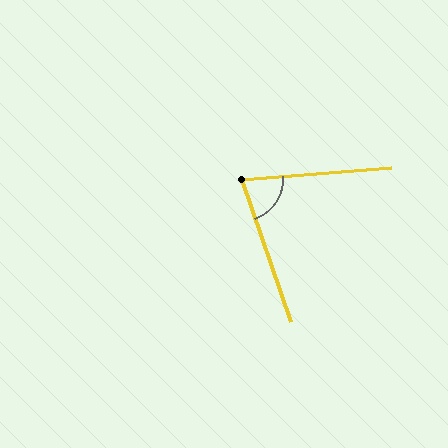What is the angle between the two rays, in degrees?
Approximately 76 degrees.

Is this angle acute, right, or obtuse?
It is acute.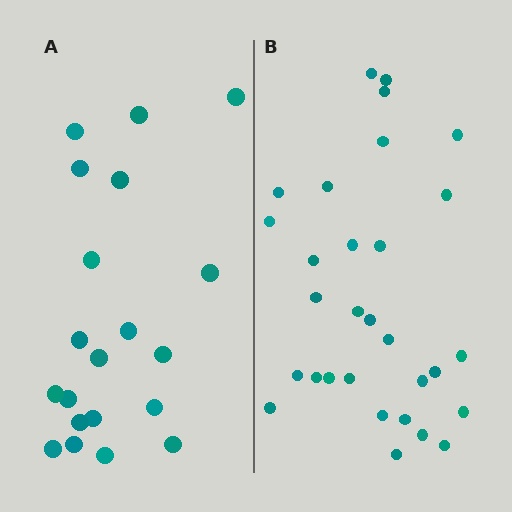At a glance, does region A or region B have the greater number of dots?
Region B (the right region) has more dots.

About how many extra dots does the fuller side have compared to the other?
Region B has roughly 10 or so more dots than region A.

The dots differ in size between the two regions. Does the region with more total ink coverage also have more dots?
No. Region A has more total ink coverage because its dots are larger, but region B actually contains more individual dots. Total area can be misleading — the number of items is what matters here.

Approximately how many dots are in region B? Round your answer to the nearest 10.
About 30 dots.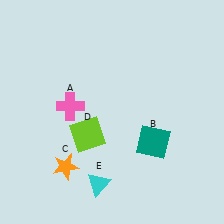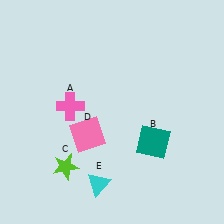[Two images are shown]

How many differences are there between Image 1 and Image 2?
There are 2 differences between the two images.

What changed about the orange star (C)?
In Image 1, C is orange. In Image 2, it changed to lime.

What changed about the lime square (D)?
In Image 1, D is lime. In Image 2, it changed to pink.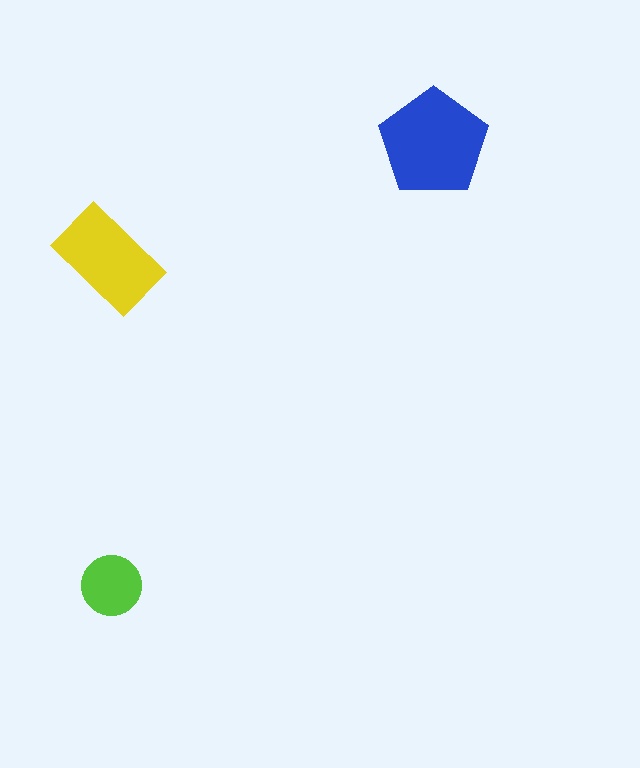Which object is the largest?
The blue pentagon.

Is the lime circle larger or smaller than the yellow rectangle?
Smaller.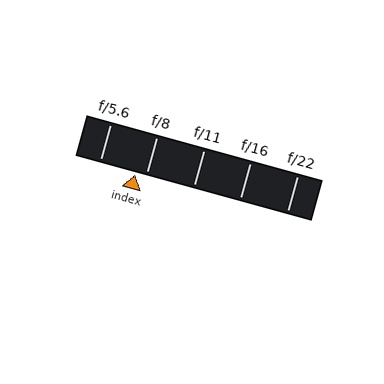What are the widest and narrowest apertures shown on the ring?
The widest aperture shown is f/5.6 and the narrowest is f/22.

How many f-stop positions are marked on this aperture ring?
There are 5 f-stop positions marked.